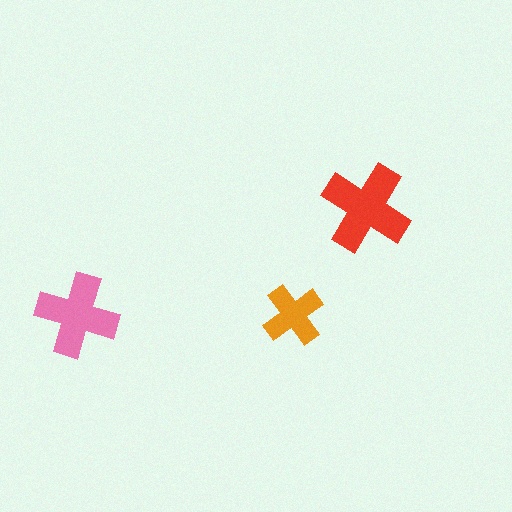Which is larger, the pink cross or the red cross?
The red one.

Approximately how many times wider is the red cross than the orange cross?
About 1.5 times wider.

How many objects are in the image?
There are 3 objects in the image.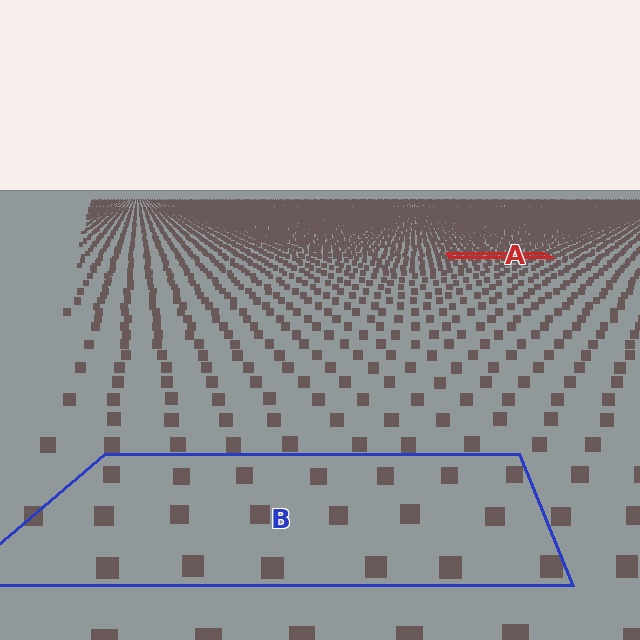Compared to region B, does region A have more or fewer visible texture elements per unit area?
Region A has more texture elements per unit area — they are packed more densely because it is farther away.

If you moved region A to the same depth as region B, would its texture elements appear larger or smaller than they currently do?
They would appear larger. At a closer depth, the same texture elements are projected at a bigger on-screen size.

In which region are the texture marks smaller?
The texture marks are smaller in region A, because it is farther away.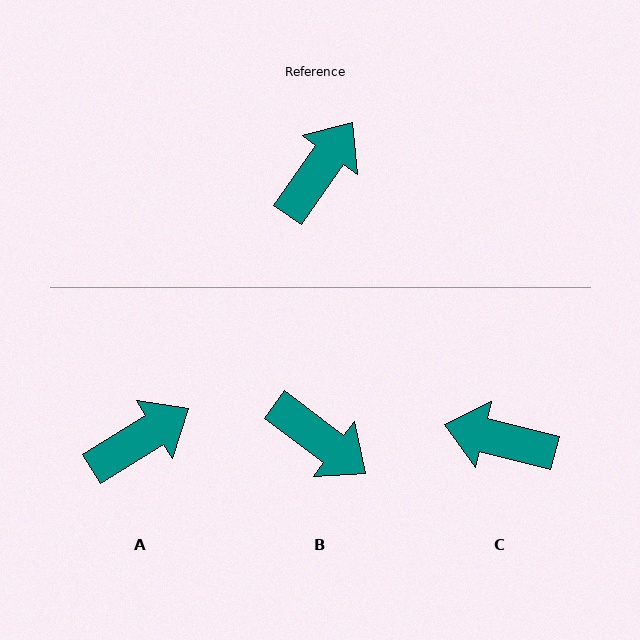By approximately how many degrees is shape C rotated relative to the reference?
Approximately 111 degrees counter-clockwise.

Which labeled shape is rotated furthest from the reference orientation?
C, about 111 degrees away.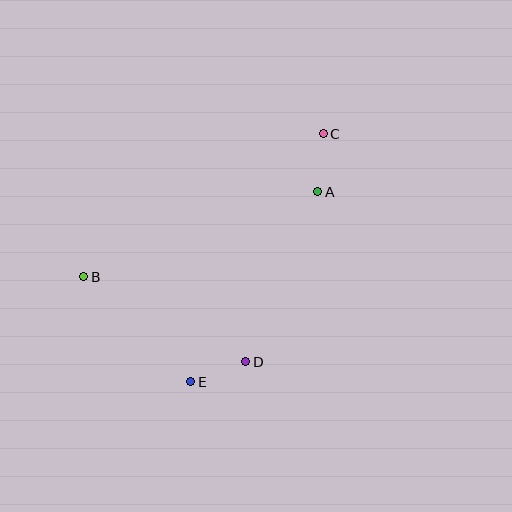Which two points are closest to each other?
Points A and C are closest to each other.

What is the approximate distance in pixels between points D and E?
The distance between D and E is approximately 59 pixels.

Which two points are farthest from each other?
Points C and E are farthest from each other.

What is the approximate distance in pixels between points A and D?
The distance between A and D is approximately 185 pixels.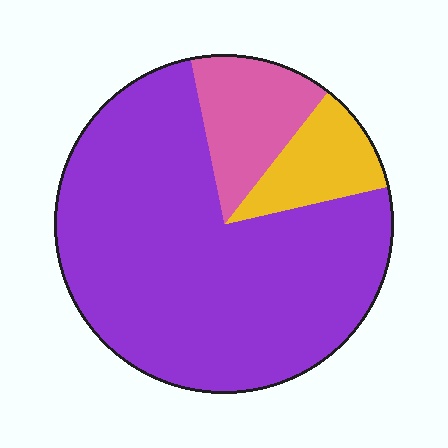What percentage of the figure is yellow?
Yellow covers roughly 10% of the figure.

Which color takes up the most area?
Purple, at roughly 75%.